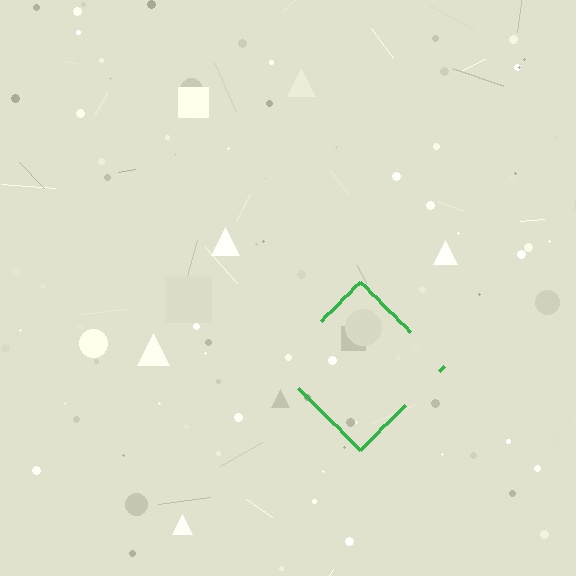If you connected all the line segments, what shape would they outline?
They would outline a diamond.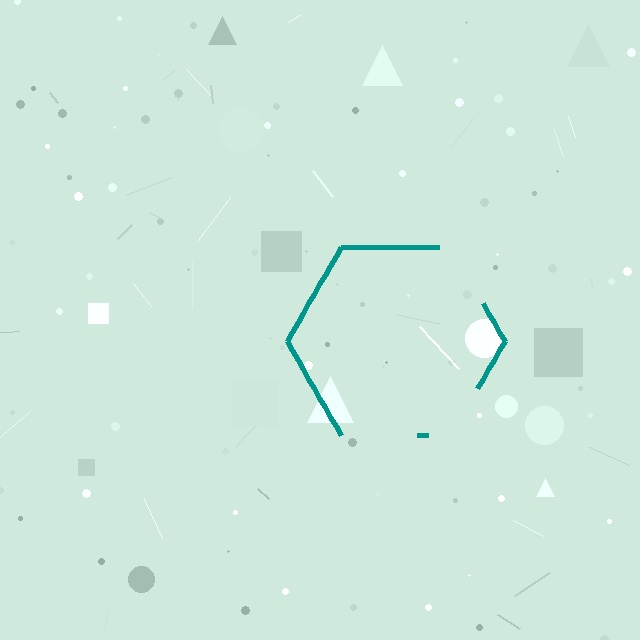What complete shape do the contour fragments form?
The contour fragments form a hexagon.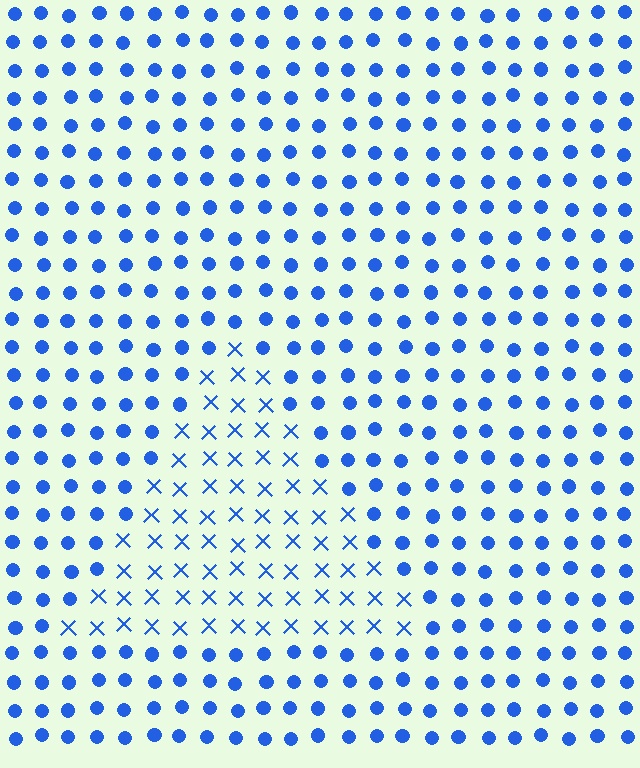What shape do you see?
I see a triangle.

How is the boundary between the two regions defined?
The boundary is defined by a change in element shape: X marks inside vs. circles outside. All elements share the same color and spacing.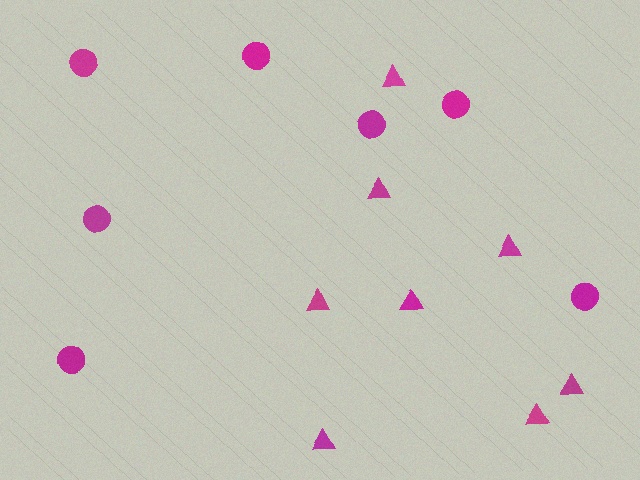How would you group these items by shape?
There are 2 groups: one group of triangles (8) and one group of circles (7).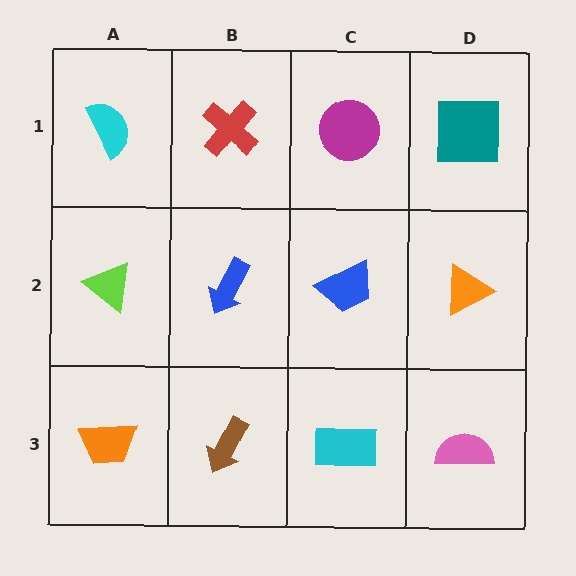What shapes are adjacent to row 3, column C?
A blue trapezoid (row 2, column C), a brown arrow (row 3, column B), a pink semicircle (row 3, column D).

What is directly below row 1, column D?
An orange triangle.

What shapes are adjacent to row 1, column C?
A blue trapezoid (row 2, column C), a red cross (row 1, column B), a teal square (row 1, column D).